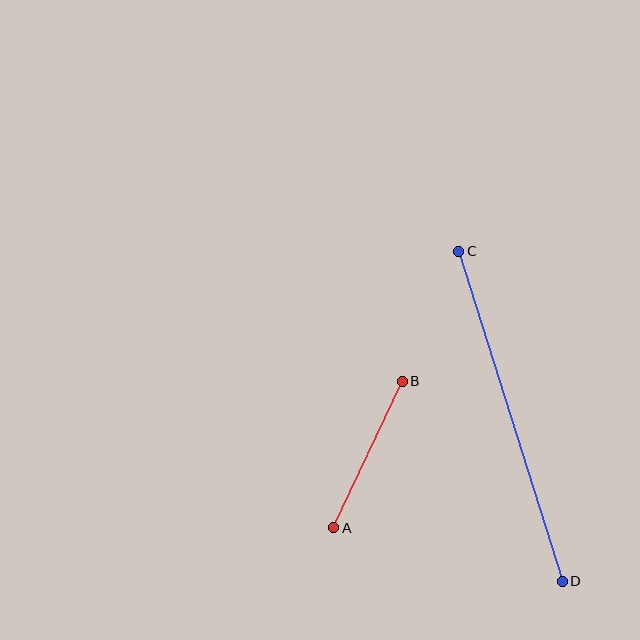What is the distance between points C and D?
The distance is approximately 346 pixels.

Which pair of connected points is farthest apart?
Points C and D are farthest apart.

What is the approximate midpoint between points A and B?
The midpoint is at approximately (368, 454) pixels.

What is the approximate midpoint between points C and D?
The midpoint is at approximately (510, 416) pixels.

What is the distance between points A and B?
The distance is approximately 161 pixels.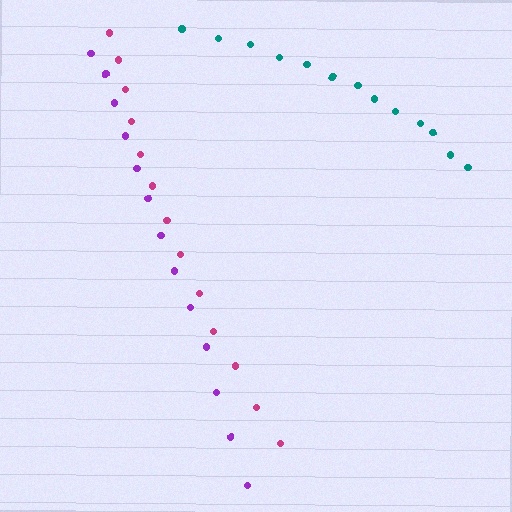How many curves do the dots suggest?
There are 3 distinct paths.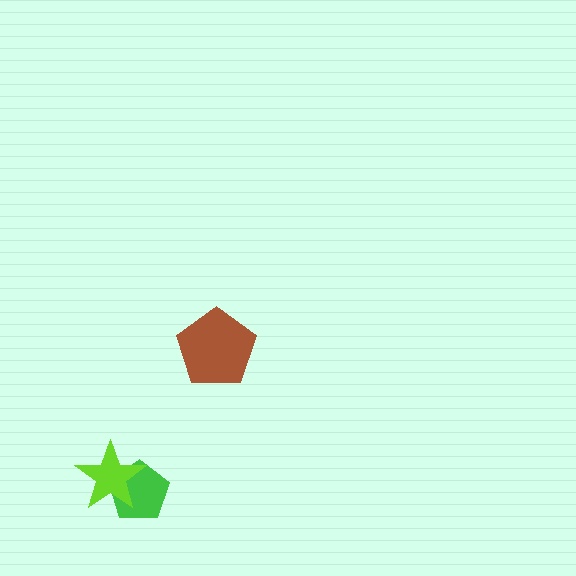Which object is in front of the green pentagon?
The lime star is in front of the green pentagon.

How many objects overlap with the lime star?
1 object overlaps with the lime star.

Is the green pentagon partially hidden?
Yes, it is partially covered by another shape.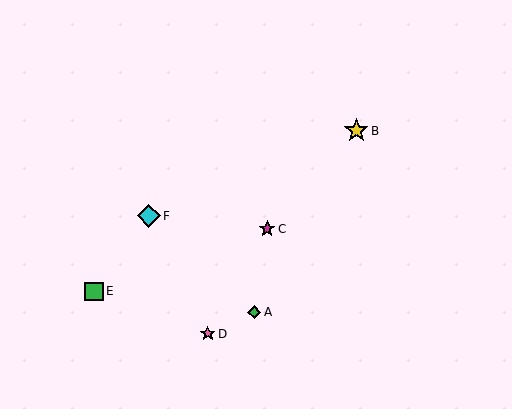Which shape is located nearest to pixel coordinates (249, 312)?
The green diamond (labeled A) at (254, 312) is nearest to that location.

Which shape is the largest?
The yellow star (labeled B) is the largest.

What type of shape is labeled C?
Shape C is a magenta star.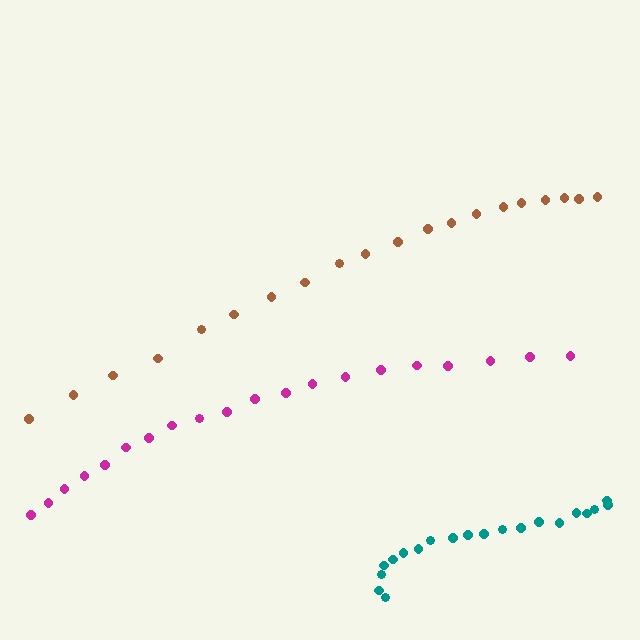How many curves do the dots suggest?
There are 3 distinct paths.